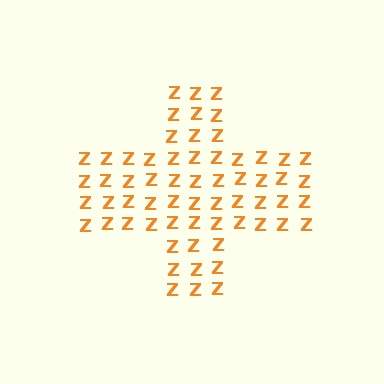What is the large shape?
The large shape is a cross.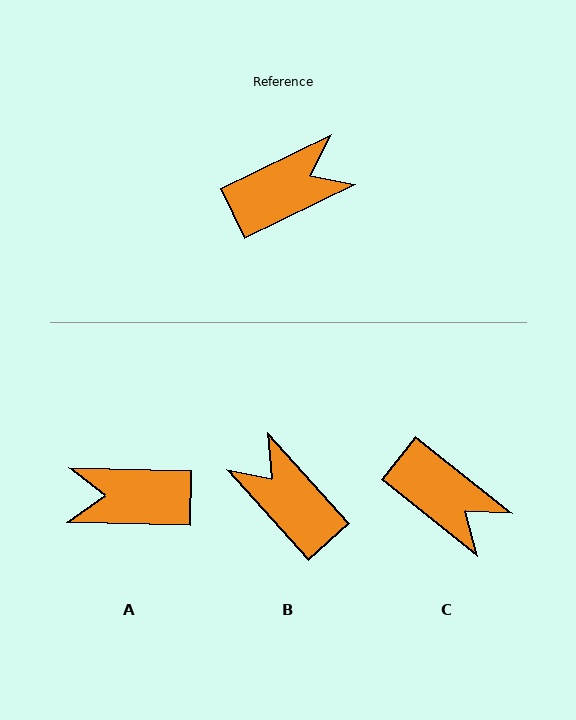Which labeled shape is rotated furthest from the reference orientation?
A, about 152 degrees away.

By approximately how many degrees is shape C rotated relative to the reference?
Approximately 65 degrees clockwise.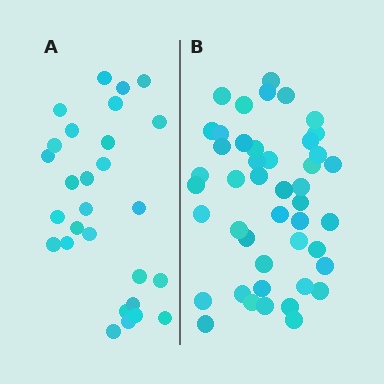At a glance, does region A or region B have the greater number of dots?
Region B (the right region) has more dots.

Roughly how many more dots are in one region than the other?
Region B has approximately 15 more dots than region A.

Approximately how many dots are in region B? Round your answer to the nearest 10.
About 40 dots. (The exact count is 45, which rounds to 40.)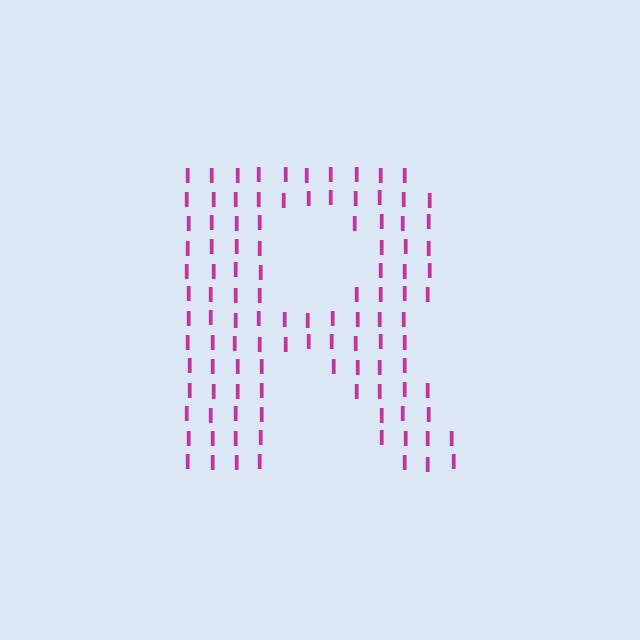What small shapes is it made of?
It is made of small letter I's.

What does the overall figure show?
The overall figure shows the letter R.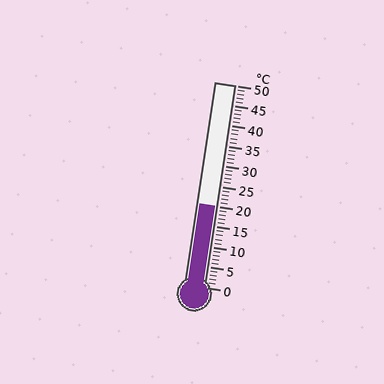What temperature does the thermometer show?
The thermometer shows approximately 20°C.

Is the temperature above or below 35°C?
The temperature is below 35°C.